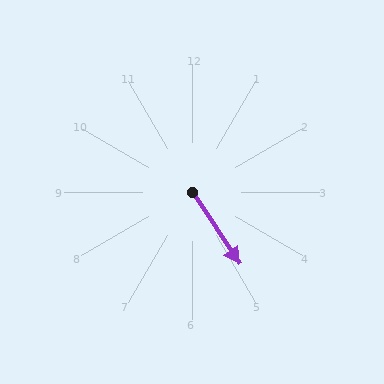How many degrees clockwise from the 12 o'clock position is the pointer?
Approximately 146 degrees.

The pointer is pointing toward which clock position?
Roughly 5 o'clock.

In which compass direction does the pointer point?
Southeast.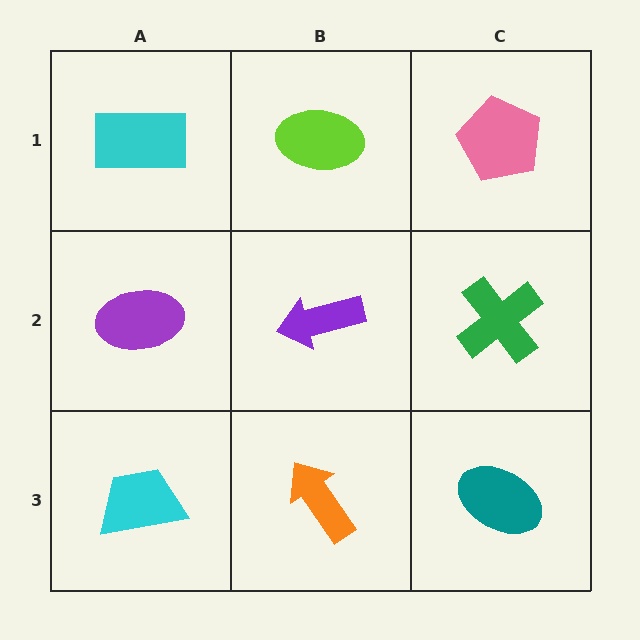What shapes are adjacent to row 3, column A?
A purple ellipse (row 2, column A), an orange arrow (row 3, column B).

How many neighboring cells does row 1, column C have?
2.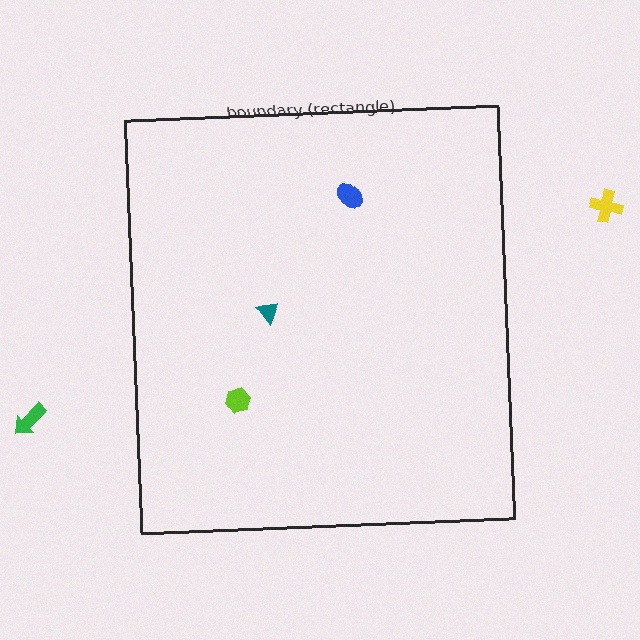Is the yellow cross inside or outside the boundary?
Outside.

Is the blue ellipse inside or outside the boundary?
Inside.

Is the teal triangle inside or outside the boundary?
Inside.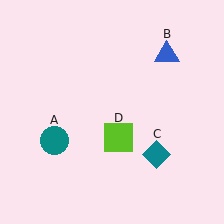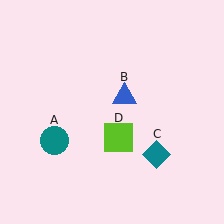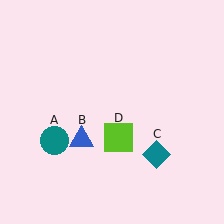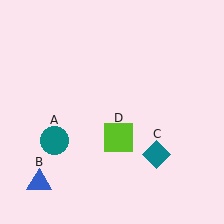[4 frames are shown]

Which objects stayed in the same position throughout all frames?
Teal circle (object A) and teal diamond (object C) and lime square (object D) remained stationary.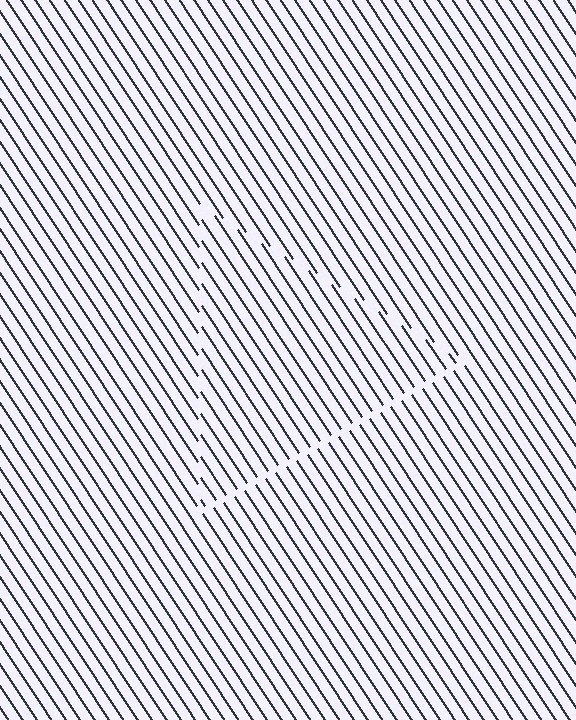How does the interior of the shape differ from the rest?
The interior of the shape contains the same grating, shifted by half a period — the contour is defined by the phase discontinuity where line-ends from the inner and outer gratings abut.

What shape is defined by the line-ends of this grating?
An illusory triangle. The interior of the shape contains the same grating, shifted by half a period — the contour is defined by the phase discontinuity where line-ends from the inner and outer gratings abut.